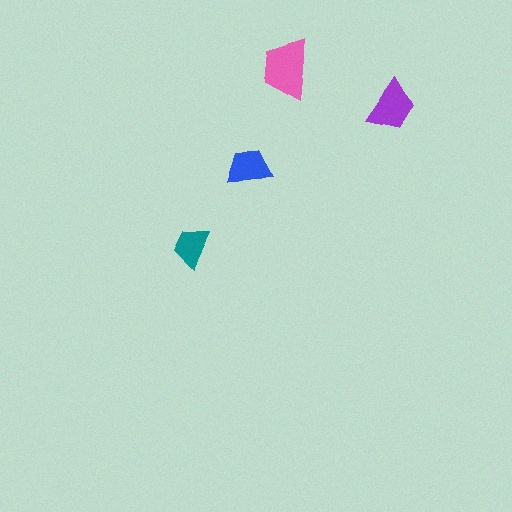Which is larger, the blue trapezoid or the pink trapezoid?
The pink one.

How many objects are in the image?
There are 4 objects in the image.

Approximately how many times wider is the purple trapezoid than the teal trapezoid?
About 1.5 times wider.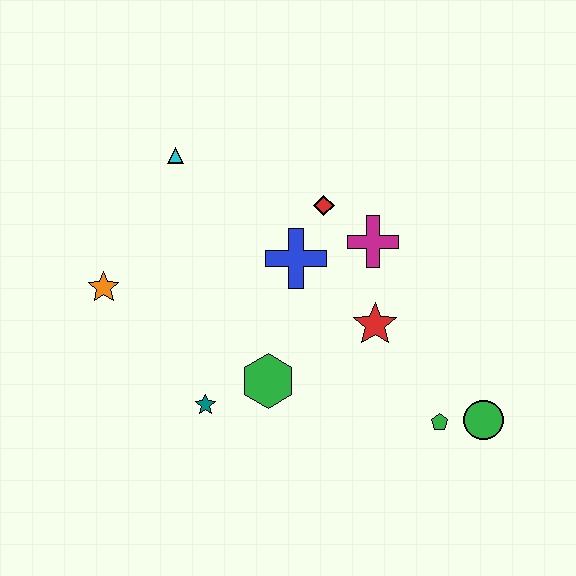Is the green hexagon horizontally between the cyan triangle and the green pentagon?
Yes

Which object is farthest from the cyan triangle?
The green circle is farthest from the cyan triangle.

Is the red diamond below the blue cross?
No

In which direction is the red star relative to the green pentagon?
The red star is above the green pentagon.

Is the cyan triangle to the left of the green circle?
Yes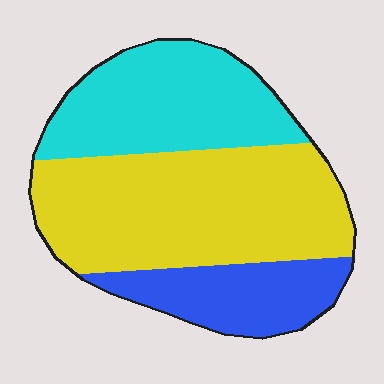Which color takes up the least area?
Blue, at roughly 20%.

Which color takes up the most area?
Yellow, at roughly 50%.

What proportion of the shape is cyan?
Cyan takes up about one third (1/3) of the shape.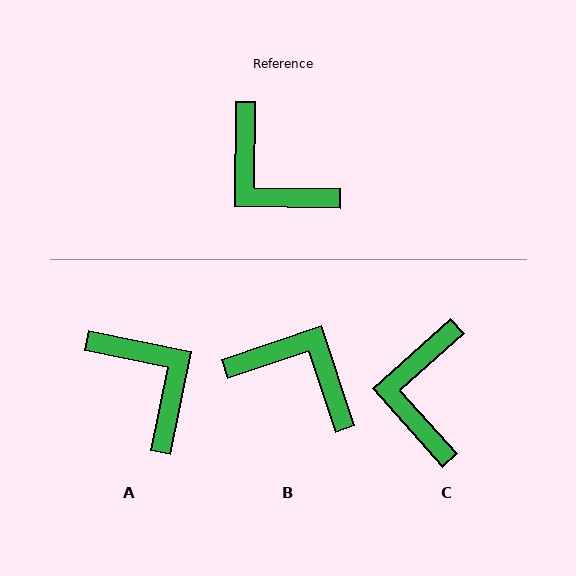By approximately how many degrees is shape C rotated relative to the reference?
Approximately 48 degrees clockwise.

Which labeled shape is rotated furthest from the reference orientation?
A, about 169 degrees away.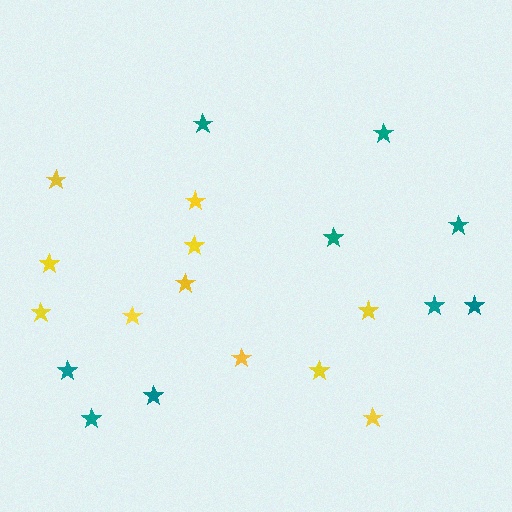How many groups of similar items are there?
There are 2 groups: one group of yellow stars (11) and one group of teal stars (9).